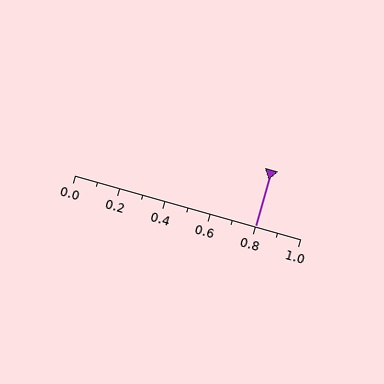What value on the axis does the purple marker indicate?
The marker indicates approximately 0.8.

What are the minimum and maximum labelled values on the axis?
The axis runs from 0.0 to 1.0.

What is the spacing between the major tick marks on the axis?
The major ticks are spaced 0.2 apart.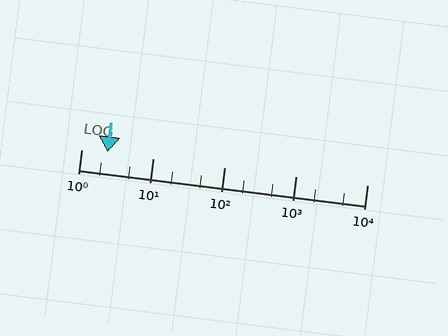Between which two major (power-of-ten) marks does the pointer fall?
The pointer is between 1 and 10.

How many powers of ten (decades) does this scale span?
The scale spans 4 decades, from 1 to 10000.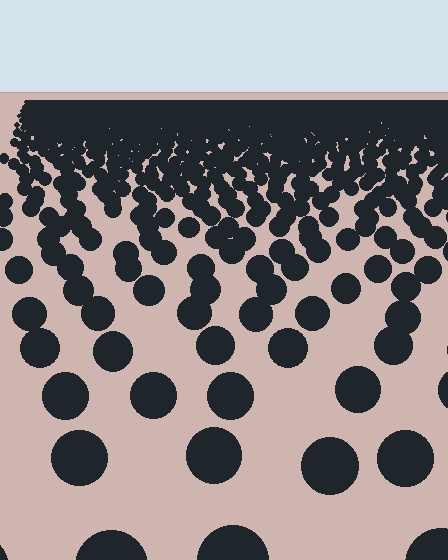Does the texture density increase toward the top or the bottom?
Density increases toward the top.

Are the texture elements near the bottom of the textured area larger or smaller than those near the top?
Larger. Near the bottom, elements are closer to the viewer and appear at a bigger on-screen size.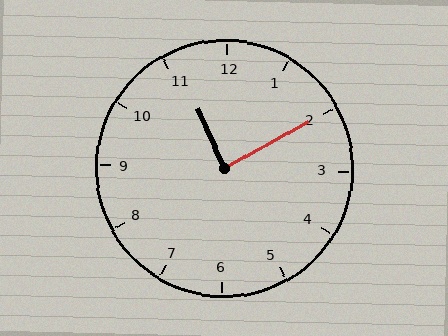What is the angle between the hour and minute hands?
Approximately 85 degrees.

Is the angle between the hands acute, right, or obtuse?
It is right.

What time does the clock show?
11:10.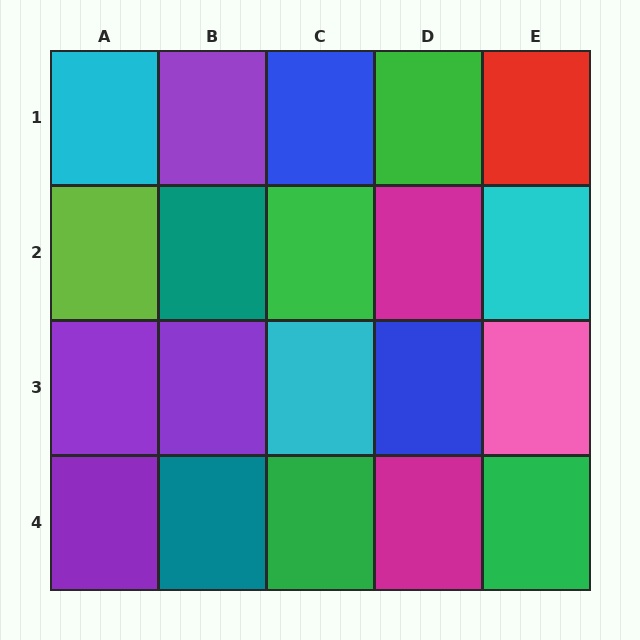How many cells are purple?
4 cells are purple.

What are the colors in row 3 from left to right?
Purple, purple, cyan, blue, pink.